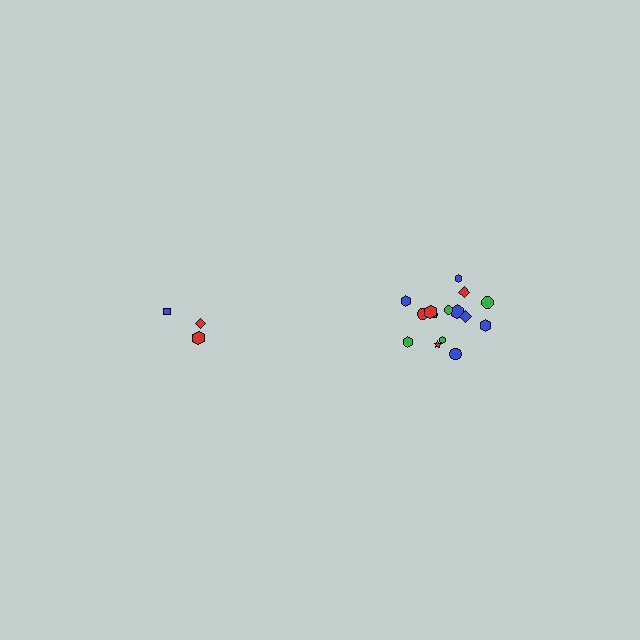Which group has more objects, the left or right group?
The right group.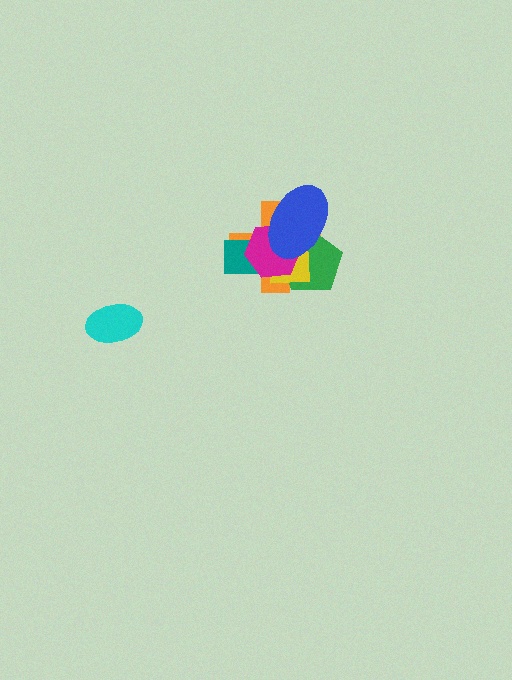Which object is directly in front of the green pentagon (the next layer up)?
The yellow square is directly in front of the green pentagon.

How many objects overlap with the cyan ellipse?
0 objects overlap with the cyan ellipse.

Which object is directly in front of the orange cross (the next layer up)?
The green pentagon is directly in front of the orange cross.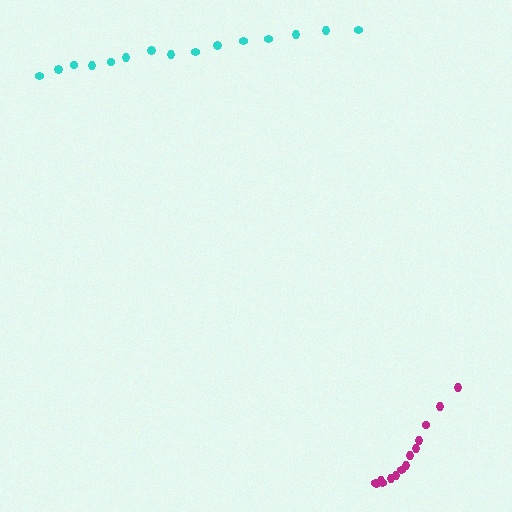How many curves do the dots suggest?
There are 2 distinct paths.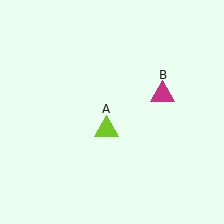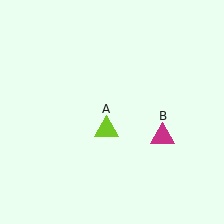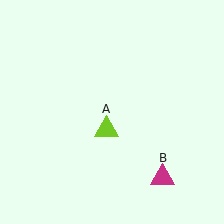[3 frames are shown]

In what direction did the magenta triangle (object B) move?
The magenta triangle (object B) moved down.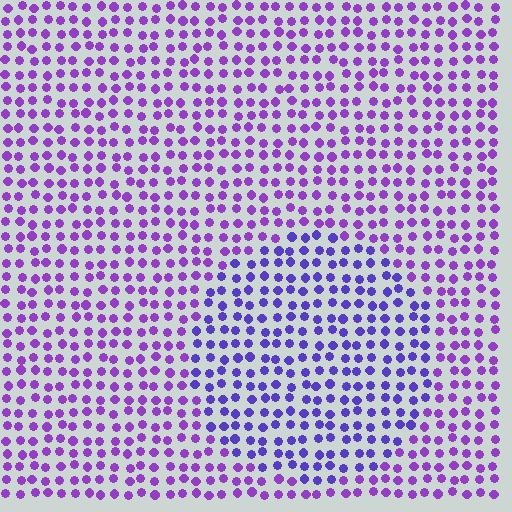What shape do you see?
I see a circle.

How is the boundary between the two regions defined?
The boundary is defined purely by a slight shift in hue (about 28 degrees). Spacing, size, and orientation are identical on both sides.